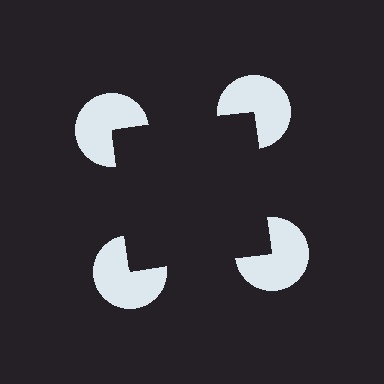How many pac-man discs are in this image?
There are 4 — one at each vertex of the illusory square.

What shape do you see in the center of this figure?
An illusory square — its edges are inferred from the aligned wedge cuts in the pac-man discs, not physically drawn.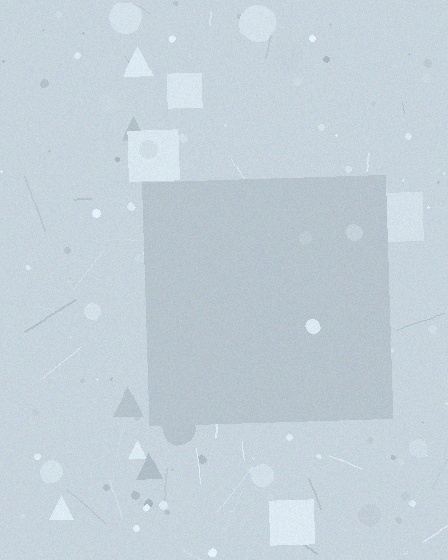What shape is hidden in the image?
A square is hidden in the image.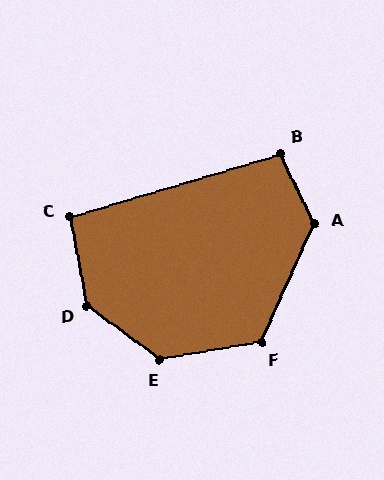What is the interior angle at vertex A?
Approximately 130 degrees (obtuse).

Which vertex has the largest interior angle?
D, at approximately 137 degrees.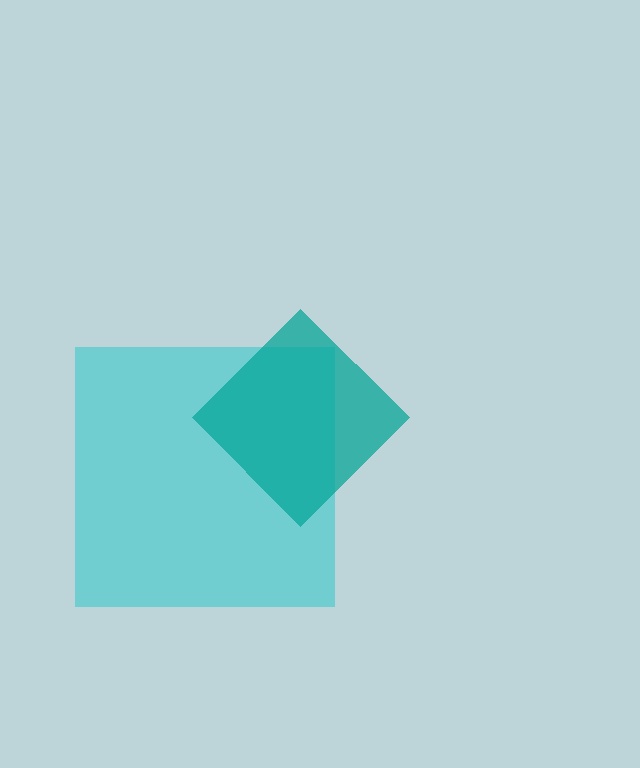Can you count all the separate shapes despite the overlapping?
Yes, there are 2 separate shapes.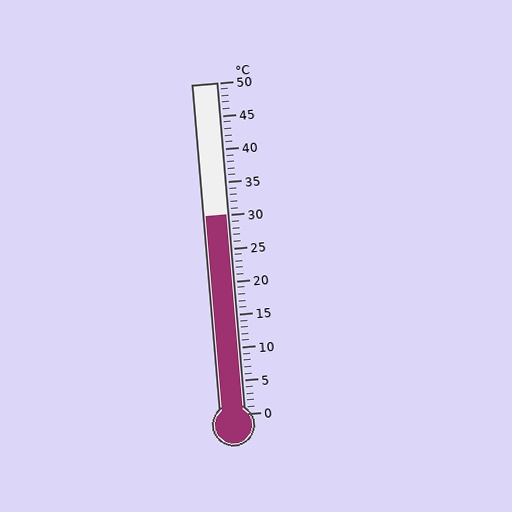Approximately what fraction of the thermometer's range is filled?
The thermometer is filled to approximately 60% of its range.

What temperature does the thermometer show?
The thermometer shows approximately 30°C.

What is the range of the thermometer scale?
The thermometer scale ranges from 0°C to 50°C.